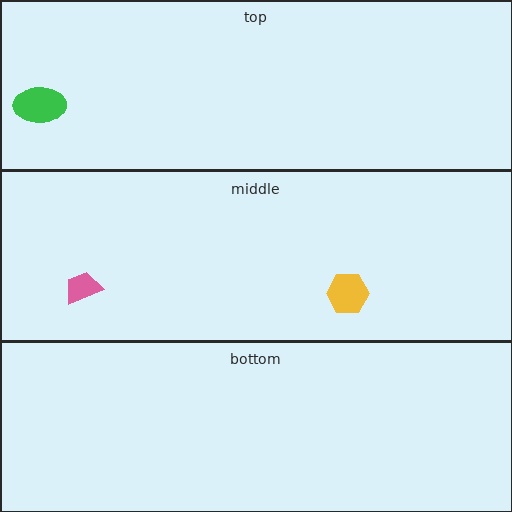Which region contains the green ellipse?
The top region.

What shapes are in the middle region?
The yellow hexagon, the pink trapezoid.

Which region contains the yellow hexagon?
The middle region.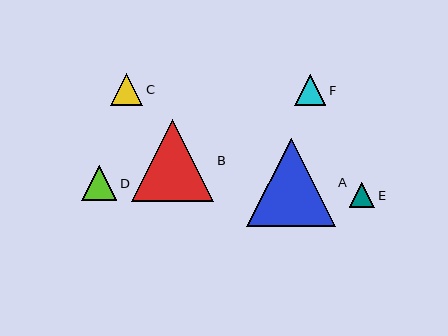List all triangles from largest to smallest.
From largest to smallest: A, B, D, C, F, E.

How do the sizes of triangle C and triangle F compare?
Triangle C and triangle F are approximately the same size.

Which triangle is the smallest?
Triangle E is the smallest with a size of approximately 25 pixels.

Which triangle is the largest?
Triangle A is the largest with a size of approximately 88 pixels.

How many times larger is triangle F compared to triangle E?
Triangle F is approximately 1.2 times the size of triangle E.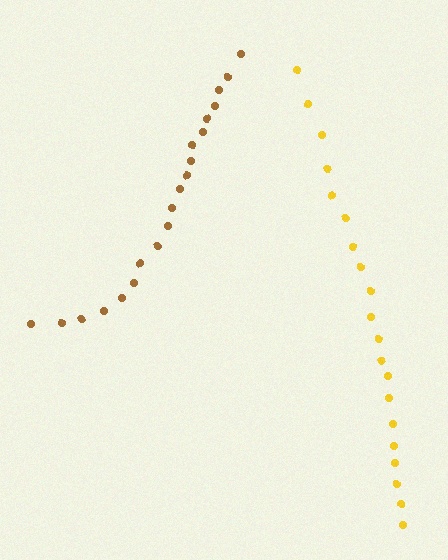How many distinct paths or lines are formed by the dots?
There are 2 distinct paths.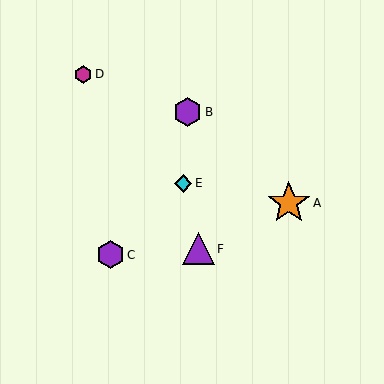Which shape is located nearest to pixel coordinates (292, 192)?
The orange star (labeled A) at (289, 203) is nearest to that location.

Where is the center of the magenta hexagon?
The center of the magenta hexagon is at (83, 74).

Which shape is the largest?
The orange star (labeled A) is the largest.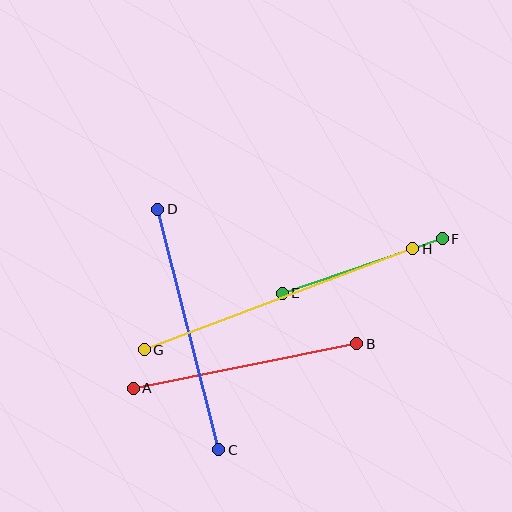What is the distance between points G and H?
The distance is approximately 287 pixels.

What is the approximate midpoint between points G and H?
The midpoint is at approximately (278, 299) pixels.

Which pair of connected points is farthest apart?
Points G and H are farthest apart.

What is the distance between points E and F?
The distance is approximately 169 pixels.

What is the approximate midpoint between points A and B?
The midpoint is at approximately (245, 366) pixels.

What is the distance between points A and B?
The distance is approximately 228 pixels.